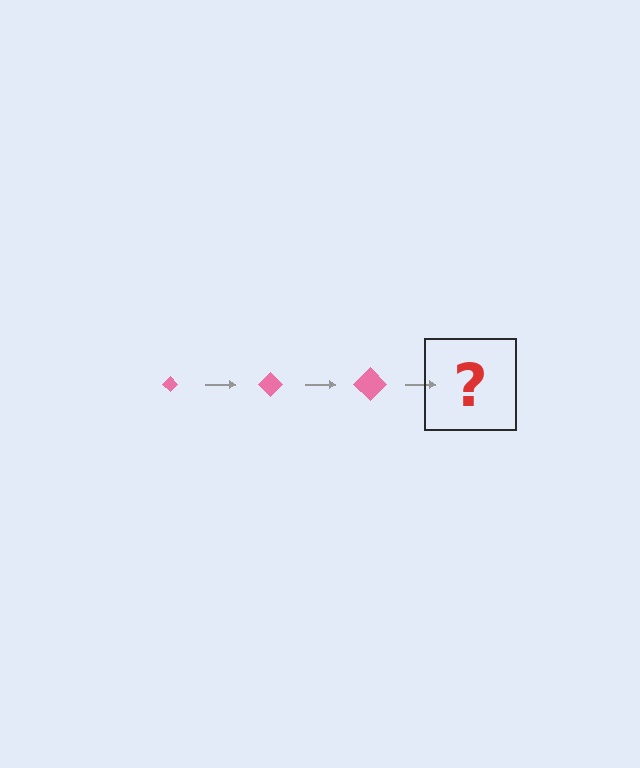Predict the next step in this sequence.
The next step is a pink diamond, larger than the previous one.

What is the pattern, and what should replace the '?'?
The pattern is that the diamond gets progressively larger each step. The '?' should be a pink diamond, larger than the previous one.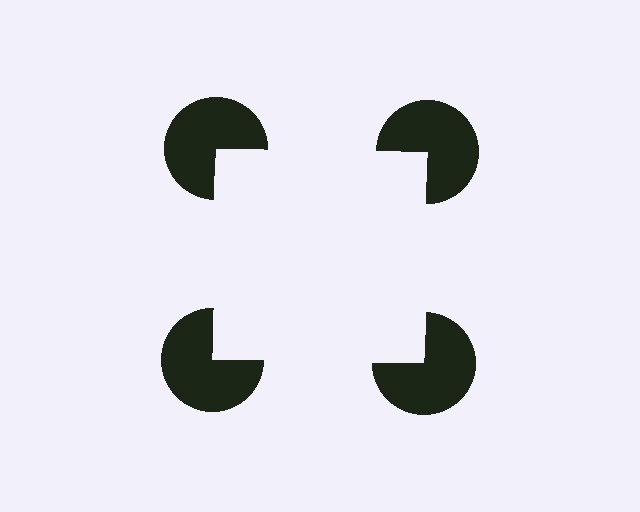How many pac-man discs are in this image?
There are 4 — one at each vertex of the illusory square.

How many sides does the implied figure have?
4 sides.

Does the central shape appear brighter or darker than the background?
It typically appears slightly brighter than the background, even though no actual brightness change is drawn.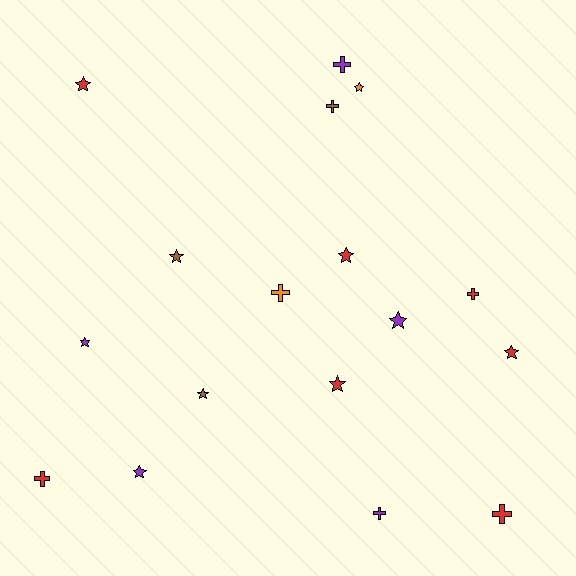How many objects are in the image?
There are 17 objects.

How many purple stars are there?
There are 3 purple stars.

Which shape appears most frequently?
Star, with 10 objects.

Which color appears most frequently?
Red, with 7 objects.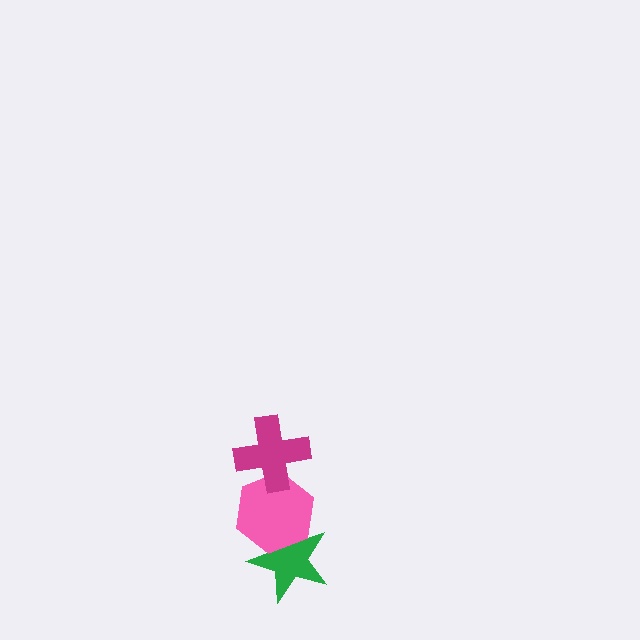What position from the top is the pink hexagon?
The pink hexagon is 2nd from the top.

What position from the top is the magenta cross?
The magenta cross is 1st from the top.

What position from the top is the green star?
The green star is 3rd from the top.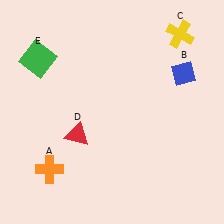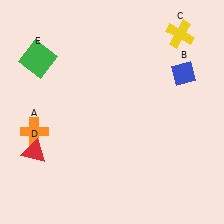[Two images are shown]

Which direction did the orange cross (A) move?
The orange cross (A) moved up.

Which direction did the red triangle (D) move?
The red triangle (D) moved left.